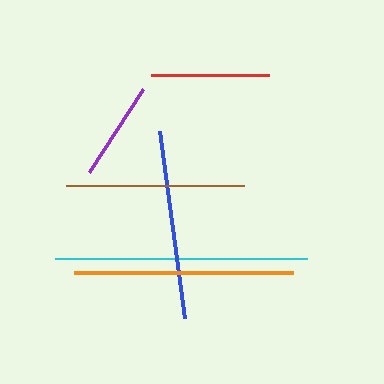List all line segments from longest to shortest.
From longest to shortest: cyan, orange, blue, brown, red, purple.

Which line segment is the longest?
The cyan line is the longest at approximately 252 pixels.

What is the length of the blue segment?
The blue segment is approximately 189 pixels long.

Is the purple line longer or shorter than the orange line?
The orange line is longer than the purple line.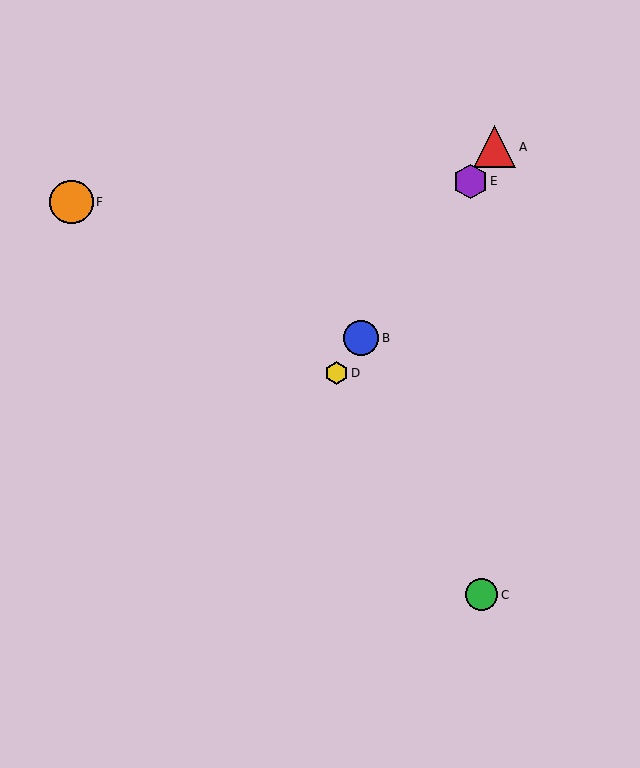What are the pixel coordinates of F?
Object F is at (72, 202).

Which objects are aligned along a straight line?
Objects A, B, D, E are aligned along a straight line.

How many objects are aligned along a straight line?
4 objects (A, B, D, E) are aligned along a straight line.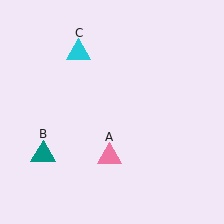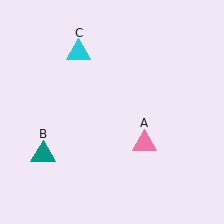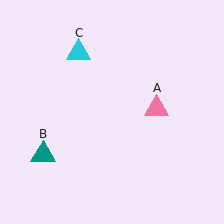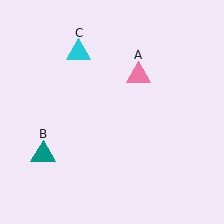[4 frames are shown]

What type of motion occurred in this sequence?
The pink triangle (object A) rotated counterclockwise around the center of the scene.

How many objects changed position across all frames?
1 object changed position: pink triangle (object A).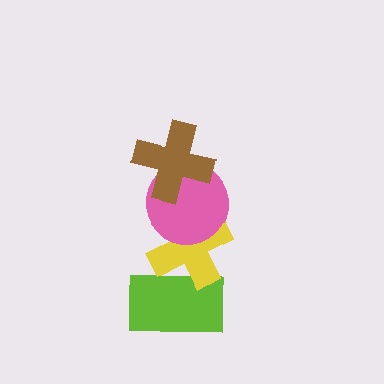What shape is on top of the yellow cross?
The pink circle is on top of the yellow cross.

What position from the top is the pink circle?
The pink circle is 2nd from the top.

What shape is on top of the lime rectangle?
The yellow cross is on top of the lime rectangle.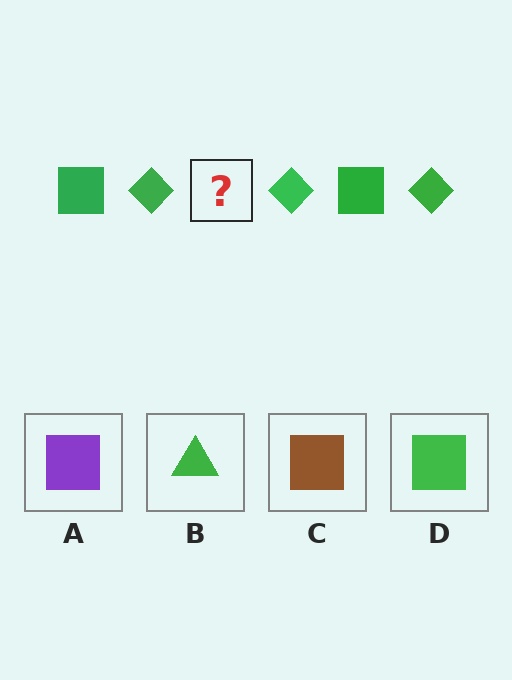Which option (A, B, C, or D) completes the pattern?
D.